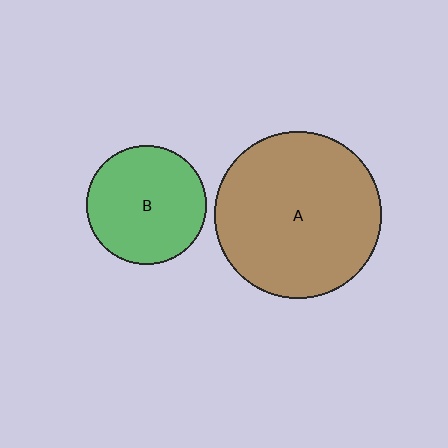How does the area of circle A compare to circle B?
Approximately 2.0 times.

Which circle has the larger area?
Circle A (brown).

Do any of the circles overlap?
No, none of the circles overlap.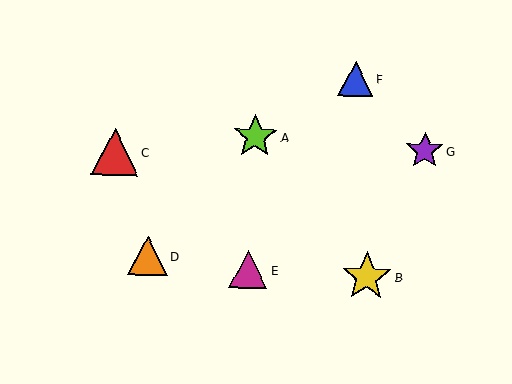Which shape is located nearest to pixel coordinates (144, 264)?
The orange triangle (labeled D) at (148, 256) is nearest to that location.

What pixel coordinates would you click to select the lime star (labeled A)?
Click at (255, 137) to select the lime star A.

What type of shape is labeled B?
Shape B is a yellow star.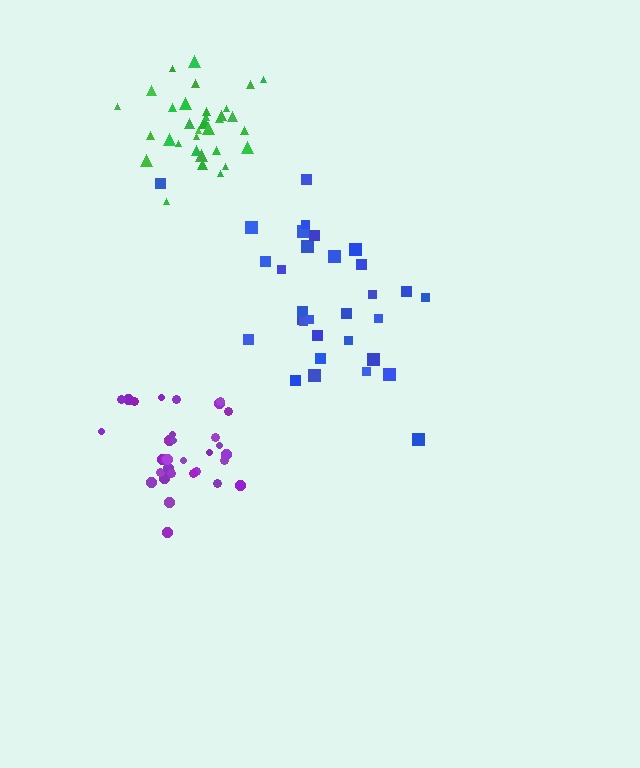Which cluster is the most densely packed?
Green.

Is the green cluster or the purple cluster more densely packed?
Green.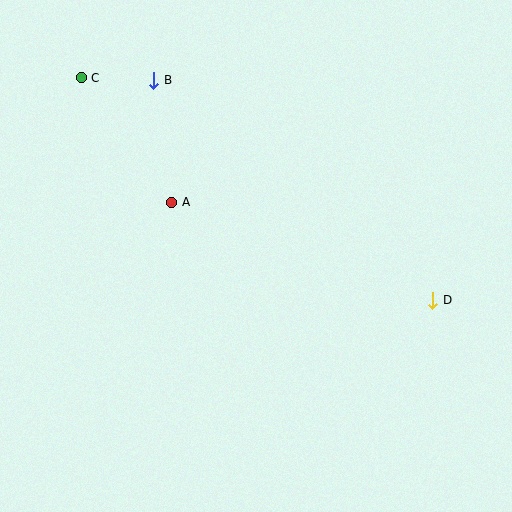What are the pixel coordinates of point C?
Point C is at (81, 78).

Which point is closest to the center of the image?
Point A at (172, 202) is closest to the center.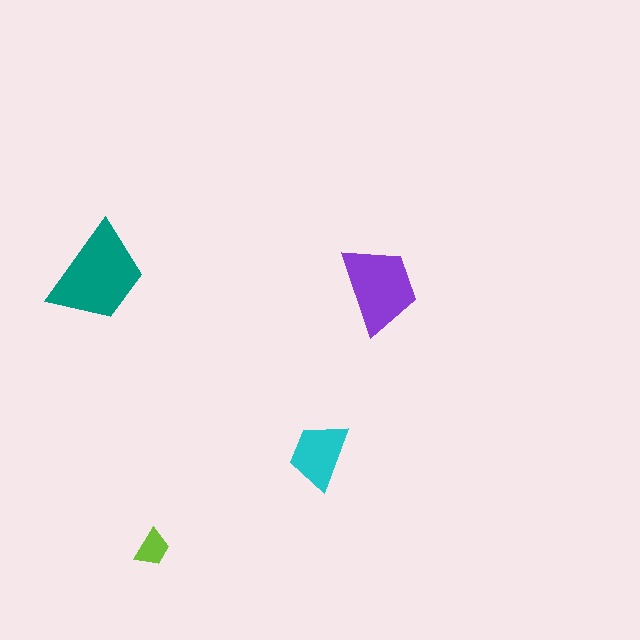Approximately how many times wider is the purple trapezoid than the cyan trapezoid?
About 1.5 times wider.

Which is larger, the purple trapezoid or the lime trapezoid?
The purple one.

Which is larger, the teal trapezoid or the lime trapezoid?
The teal one.